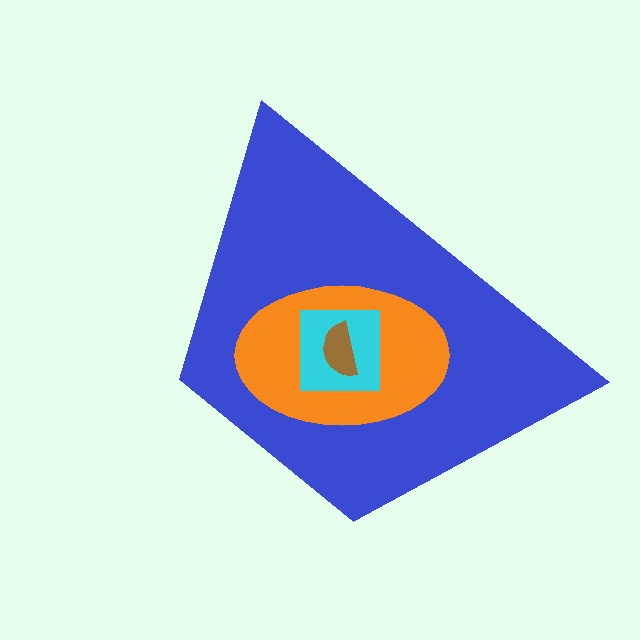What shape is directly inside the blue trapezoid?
The orange ellipse.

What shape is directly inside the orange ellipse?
The cyan square.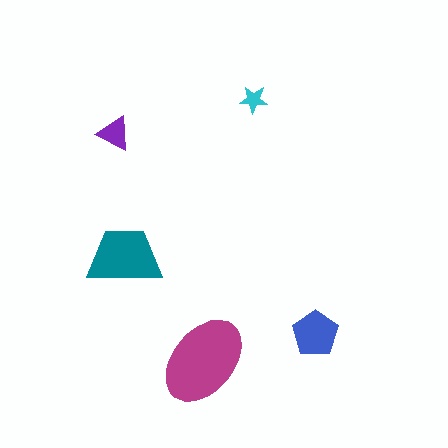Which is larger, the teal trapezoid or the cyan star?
The teal trapezoid.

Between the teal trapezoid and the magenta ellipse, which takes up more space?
The magenta ellipse.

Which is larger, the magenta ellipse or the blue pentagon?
The magenta ellipse.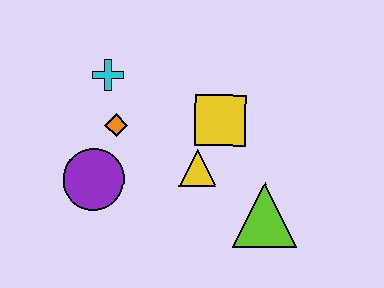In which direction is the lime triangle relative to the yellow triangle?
The lime triangle is to the right of the yellow triangle.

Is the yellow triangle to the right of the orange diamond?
Yes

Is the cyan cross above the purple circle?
Yes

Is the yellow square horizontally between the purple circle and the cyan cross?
No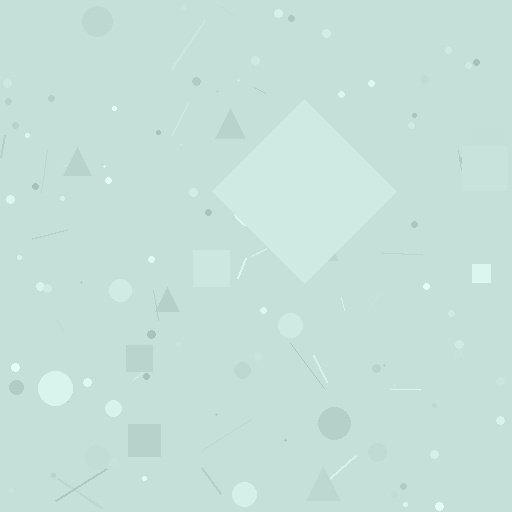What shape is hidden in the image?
A diamond is hidden in the image.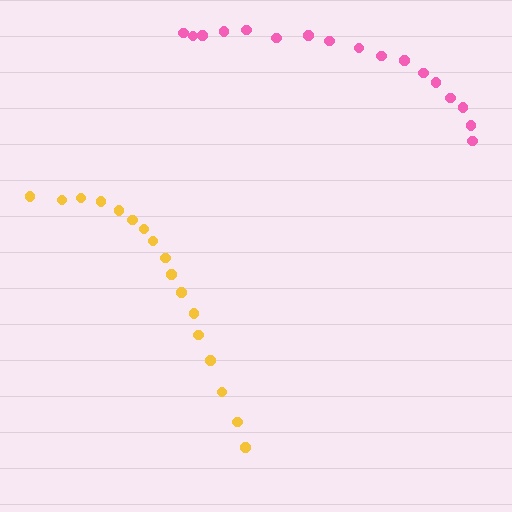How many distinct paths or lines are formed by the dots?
There are 2 distinct paths.